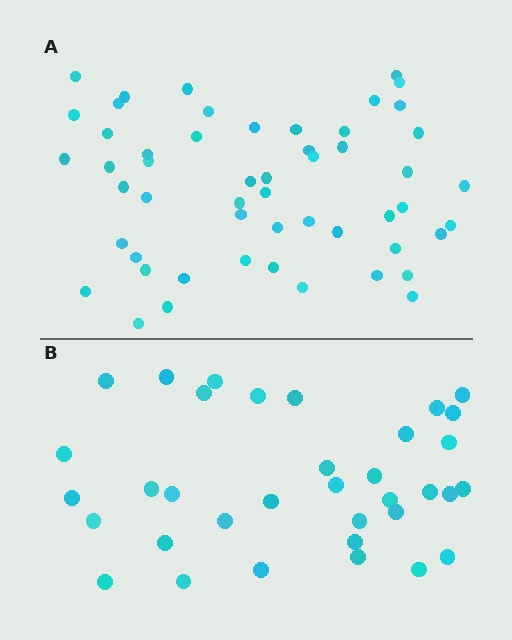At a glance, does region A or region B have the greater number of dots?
Region A (the top region) has more dots.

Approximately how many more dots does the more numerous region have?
Region A has approximately 20 more dots than region B.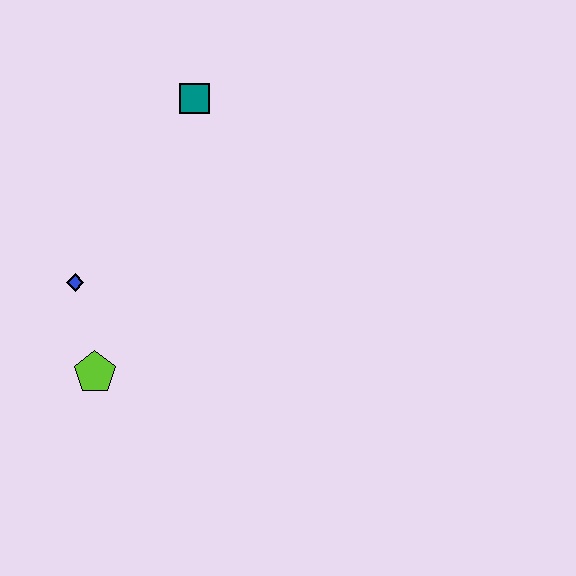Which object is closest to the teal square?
The blue diamond is closest to the teal square.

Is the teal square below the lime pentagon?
No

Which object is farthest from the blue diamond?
The teal square is farthest from the blue diamond.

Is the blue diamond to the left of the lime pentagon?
Yes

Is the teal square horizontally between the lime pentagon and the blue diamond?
No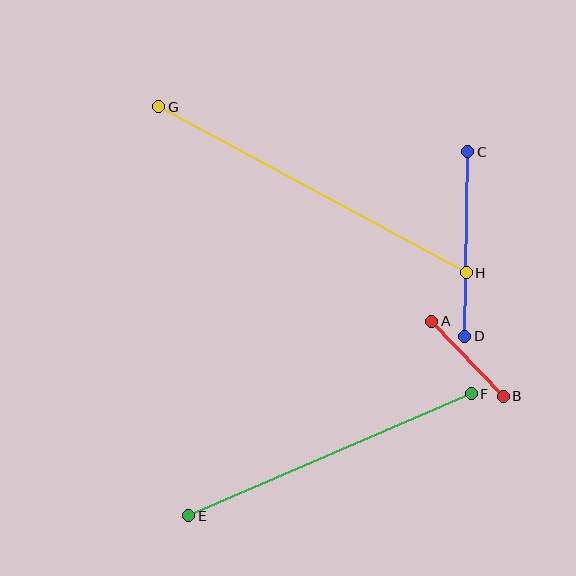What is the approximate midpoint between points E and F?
The midpoint is at approximately (330, 455) pixels.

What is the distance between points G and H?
The distance is approximately 349 pixels.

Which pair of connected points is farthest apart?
Points G and H are farthest apart.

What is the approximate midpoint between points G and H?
The midpoint is at approximately (313, 190) pixels.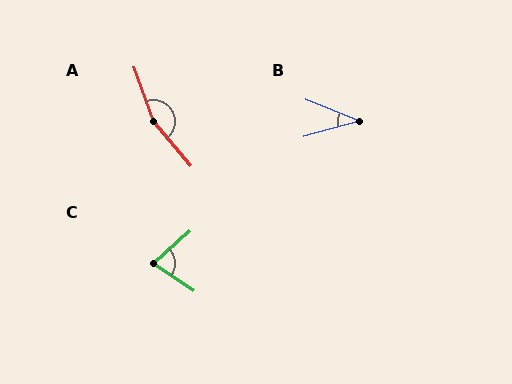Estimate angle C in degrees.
Approximately 76 degrees.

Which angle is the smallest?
B, at approximately 37 degrees.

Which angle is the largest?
A, at approximately 159 degrees.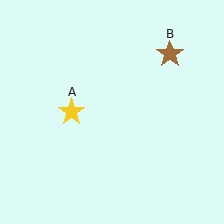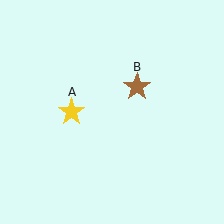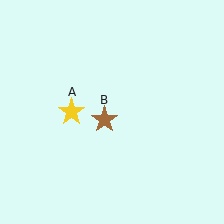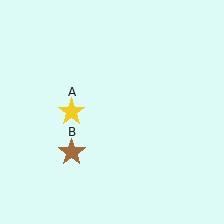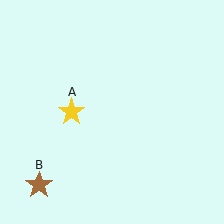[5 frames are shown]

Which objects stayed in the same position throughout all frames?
Yellow star (object A) remained stationary.